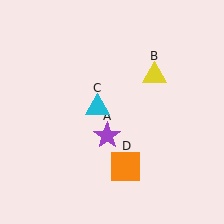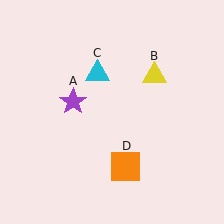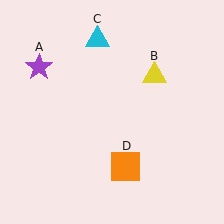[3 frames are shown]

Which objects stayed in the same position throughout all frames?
Yellow triangle (object B) and orange square (object D) remained stationary.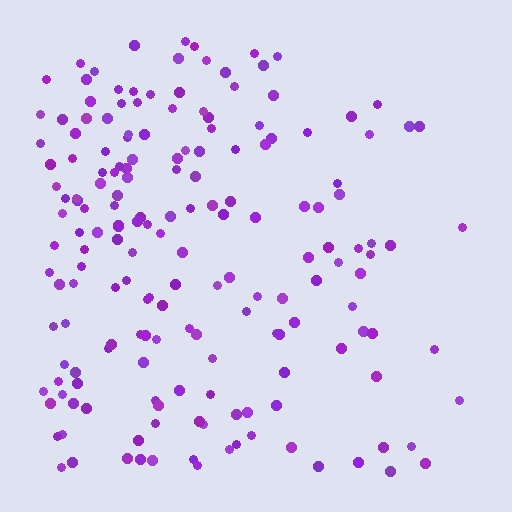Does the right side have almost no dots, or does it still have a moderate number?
Still a moderate number, just noticeably fewer than the left.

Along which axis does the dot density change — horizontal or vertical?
Horizontal.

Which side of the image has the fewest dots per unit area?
The right.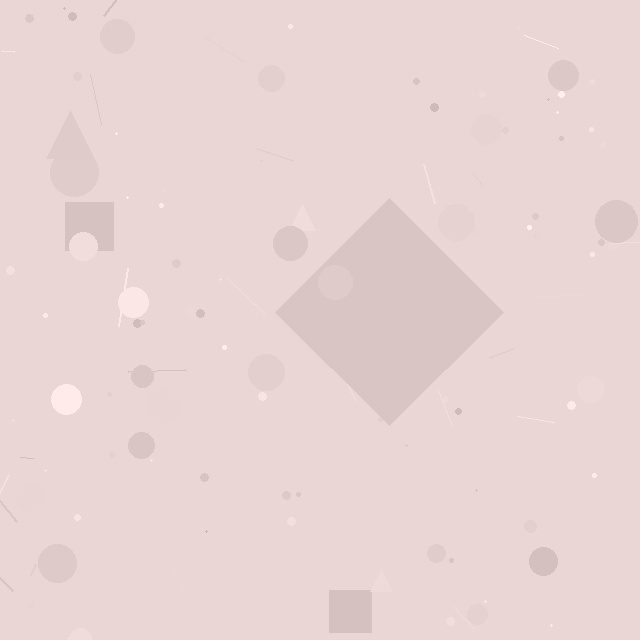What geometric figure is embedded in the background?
A diamond is embedded in the background.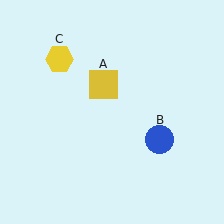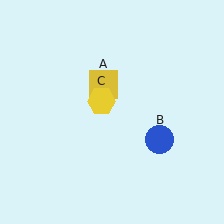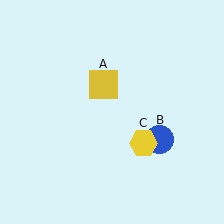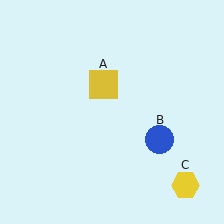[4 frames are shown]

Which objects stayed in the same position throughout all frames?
Yellow square (object A) and blue circle (object B) remained stationary.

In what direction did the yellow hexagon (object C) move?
The yellow hexagon (object C) moved down and to the right.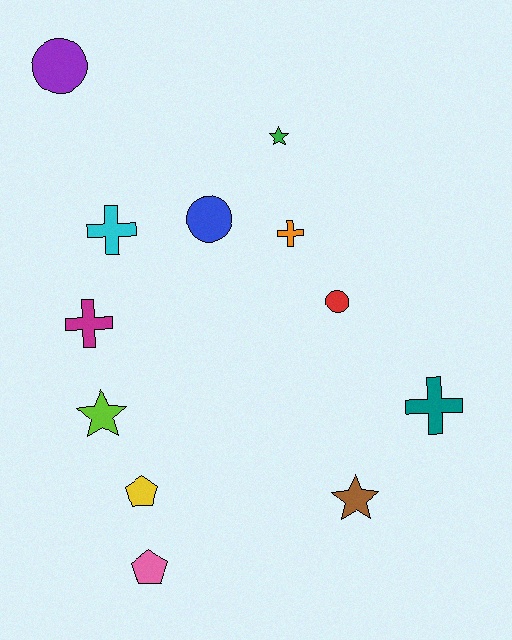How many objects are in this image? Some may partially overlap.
There are 12 objects.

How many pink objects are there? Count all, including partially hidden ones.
There is 1 pink object.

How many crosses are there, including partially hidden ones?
There are 4 crosses.